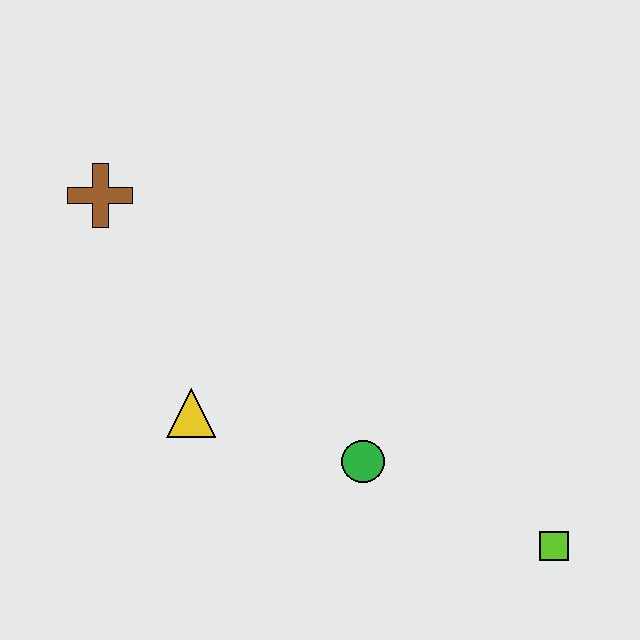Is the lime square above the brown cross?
No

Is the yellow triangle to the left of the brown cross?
No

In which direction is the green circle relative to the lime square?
The green circle is to the left of the lime square.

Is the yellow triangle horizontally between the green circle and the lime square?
No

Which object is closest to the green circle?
The yellow triangle is closest to the green circle.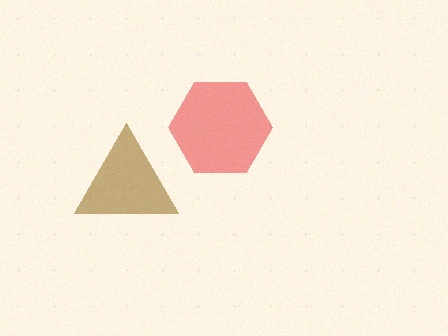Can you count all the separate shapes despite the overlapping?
Yes, there are 2 separate shapes.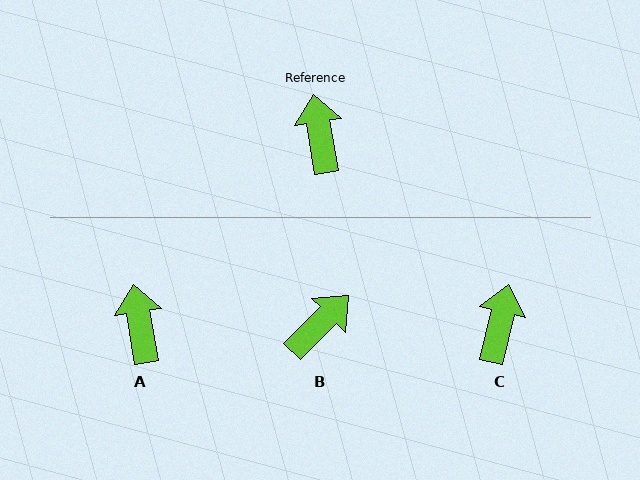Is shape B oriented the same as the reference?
No, it is off by about 55 degrees.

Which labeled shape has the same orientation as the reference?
A.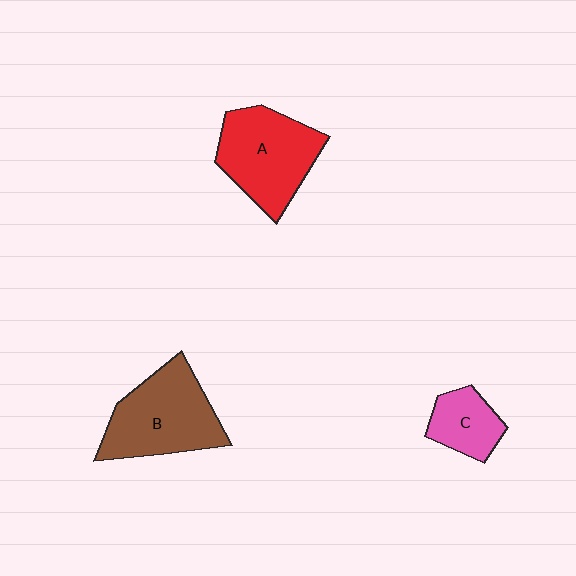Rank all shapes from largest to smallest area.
From largest to smallest: B (brown), A (red), C (pink).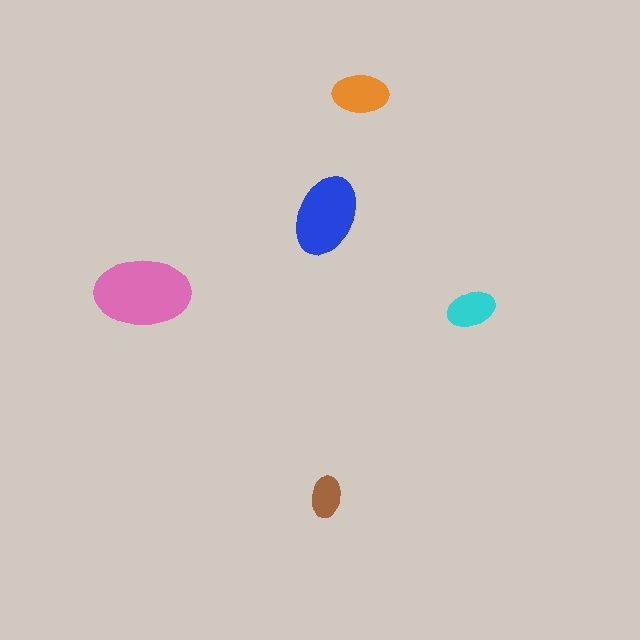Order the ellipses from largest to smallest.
the pink one, the blue one, the orange one, the cyan one, the brown one.